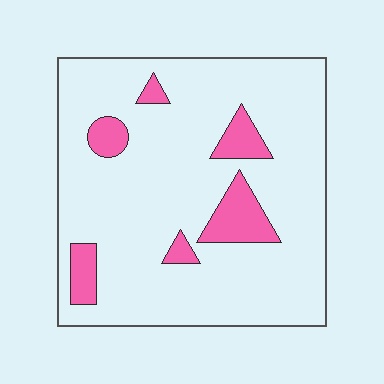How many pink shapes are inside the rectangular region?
6.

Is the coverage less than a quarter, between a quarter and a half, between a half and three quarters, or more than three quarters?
Less than a quarter.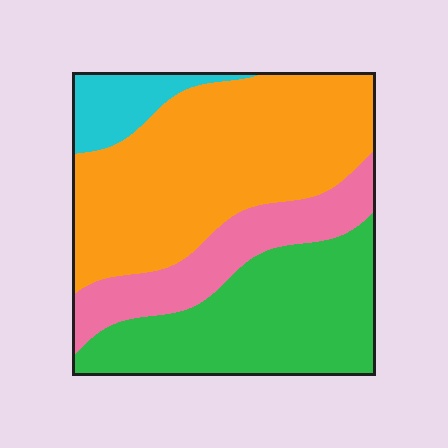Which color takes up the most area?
Orange, at roughly 45%.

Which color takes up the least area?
Cyan, at roughly 10%.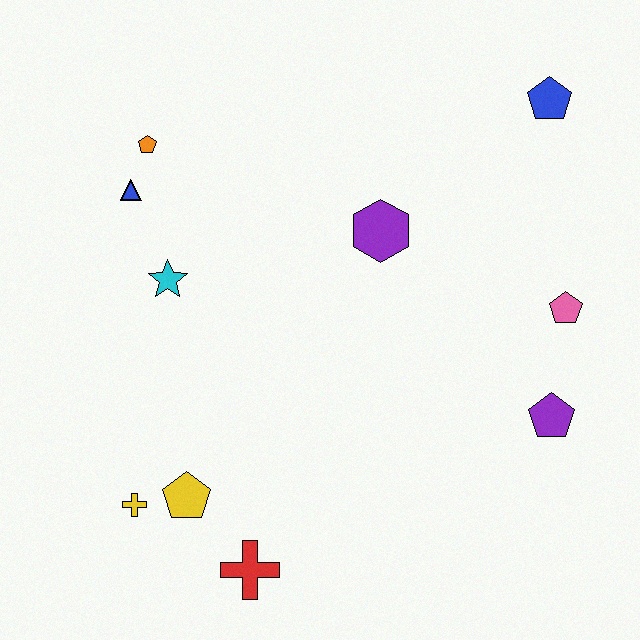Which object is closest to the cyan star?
The blue triangle is closest to the cyan star.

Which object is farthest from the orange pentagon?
The purple pentagon is farthest from the orange pentagon.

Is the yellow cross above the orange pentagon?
No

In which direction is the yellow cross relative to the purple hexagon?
The yellow cross is below the purple hexagon.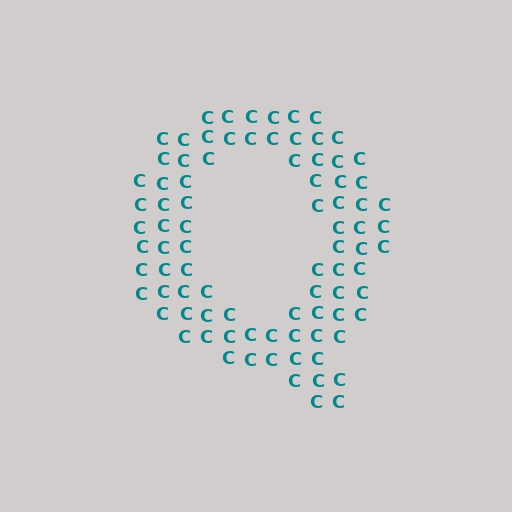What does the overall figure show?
The overall figure shows the letter Q.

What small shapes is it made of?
It is made of small letter C's.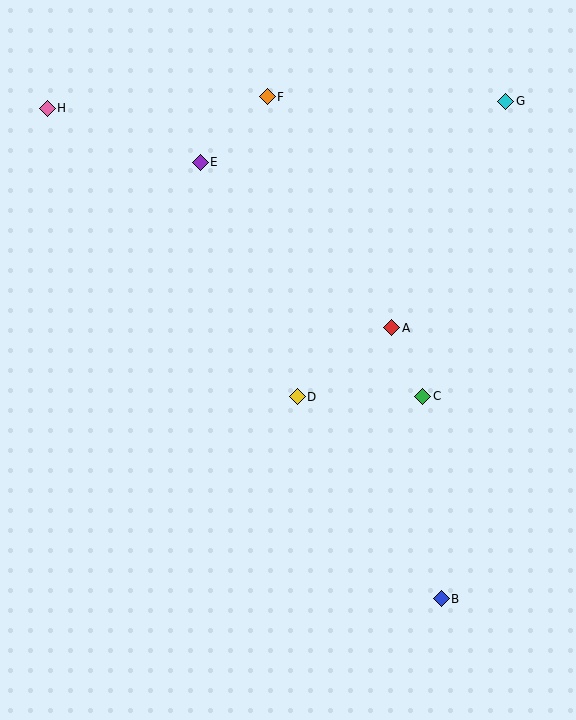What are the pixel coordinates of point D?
Point D is at (297, 397).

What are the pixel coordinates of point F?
Point F is at (267, 97).